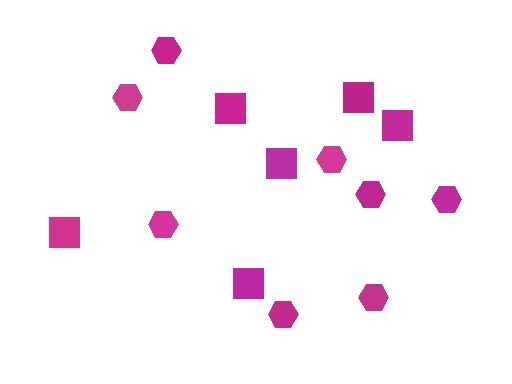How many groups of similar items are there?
There are 2 groups: one group of hexagons (8) and one group of squares (6).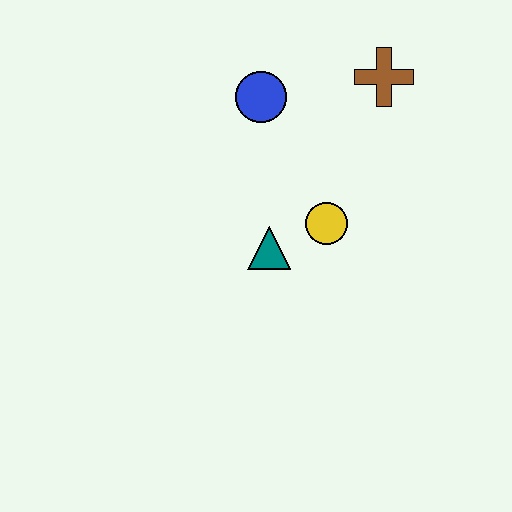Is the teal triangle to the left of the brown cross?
Yes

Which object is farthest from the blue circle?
The teal triangle is farthest from the blue circle.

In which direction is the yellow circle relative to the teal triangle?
The yellow circle is to the right of the teal triangle.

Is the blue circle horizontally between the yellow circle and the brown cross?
No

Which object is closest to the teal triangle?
The yellow circle is closest to the teal triangle.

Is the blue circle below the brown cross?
Yes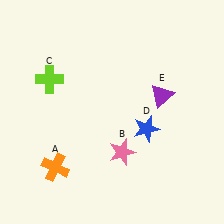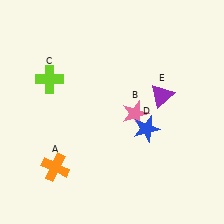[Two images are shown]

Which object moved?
The pink star (B) moved up.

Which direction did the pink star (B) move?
The pink star (B) moved up.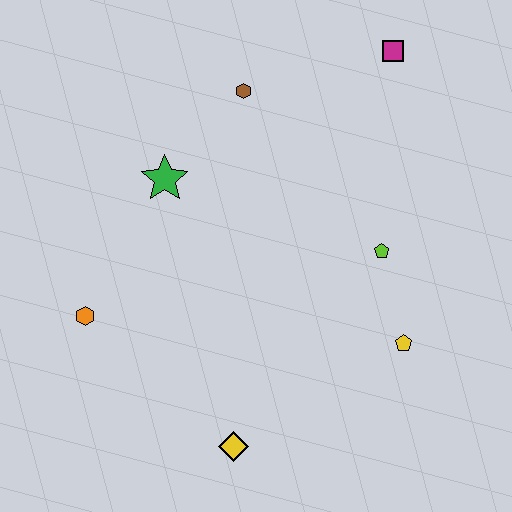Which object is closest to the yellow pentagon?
The lime pentagon is closest to the yellow pentagon.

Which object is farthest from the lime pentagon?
The orange hexagon is farthest from the lime pentagon.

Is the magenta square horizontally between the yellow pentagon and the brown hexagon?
Yes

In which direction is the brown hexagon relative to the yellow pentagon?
The brown hexagon is above the yellow pentagon.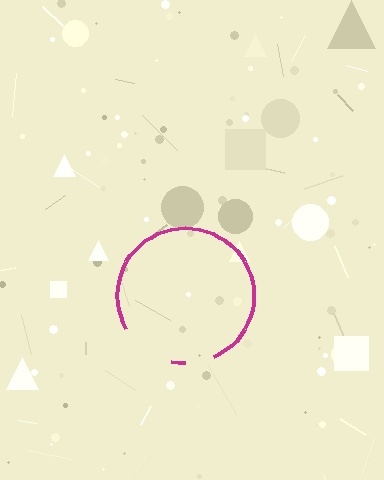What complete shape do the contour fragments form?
The contour fragments form a circle.